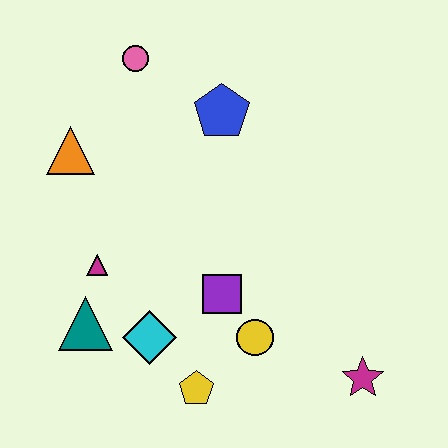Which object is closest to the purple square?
The yellow circle is closest to the purple square.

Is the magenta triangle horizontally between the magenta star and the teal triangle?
Yes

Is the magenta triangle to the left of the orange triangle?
No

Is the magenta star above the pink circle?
No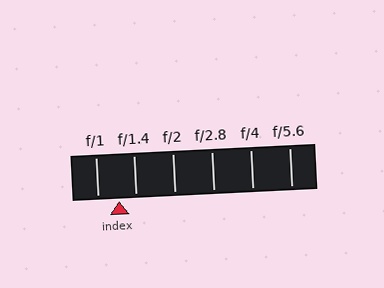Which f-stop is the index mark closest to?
The index mark is closest to f/1.4.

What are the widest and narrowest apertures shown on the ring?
The widest aperture shown is f/1 and the narrowest is f/5.6.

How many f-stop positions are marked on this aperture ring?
There are 6 f-stop positions marked.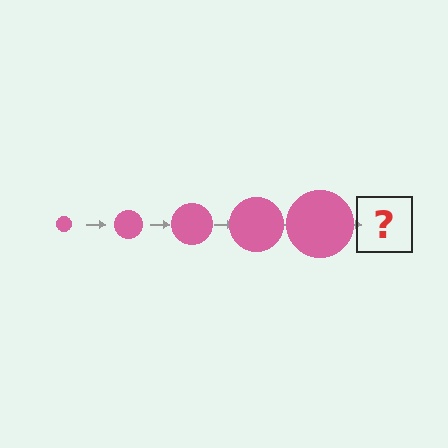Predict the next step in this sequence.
The next step is a pink circle, larger than the previous one.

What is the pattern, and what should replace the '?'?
The pattern is that the circle gets progressively larger each step. The '?' should be a pink circle, larger than the previous one.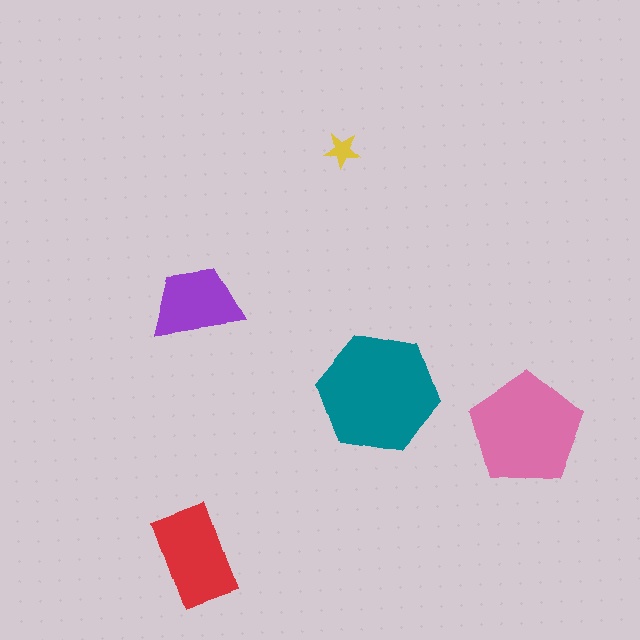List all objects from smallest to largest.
The yellow star, the purple trapezoid, the red rectangle, the pink pentagon, the teal hexagon.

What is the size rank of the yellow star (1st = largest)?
5th.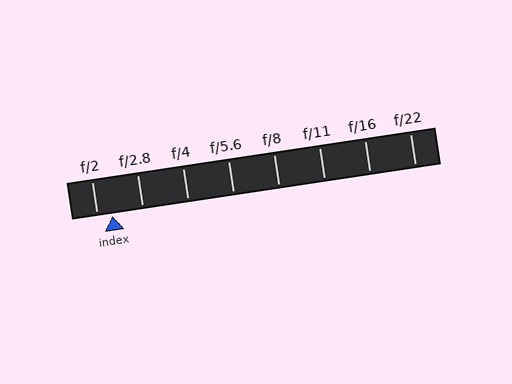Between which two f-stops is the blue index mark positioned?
The index mark is between f/2 and f/2.8.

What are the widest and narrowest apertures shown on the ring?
The widest aperture shown is f/2 and the narrowest is f/22.